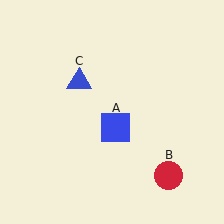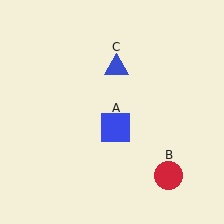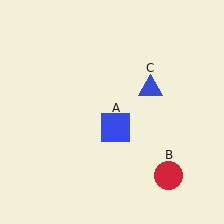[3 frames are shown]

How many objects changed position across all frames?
1 object changed position: blue triangle (object C).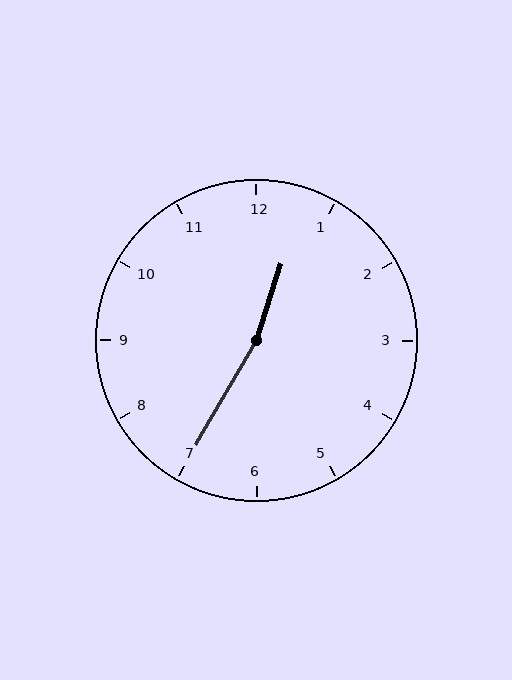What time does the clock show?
12:35.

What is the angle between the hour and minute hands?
Approximately 168 degrees.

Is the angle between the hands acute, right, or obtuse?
It is obtuse.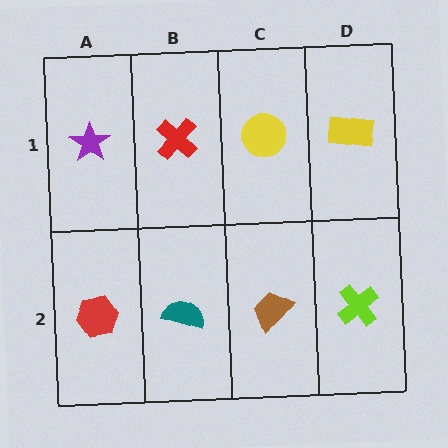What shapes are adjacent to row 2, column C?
A yellow circle (row 1, column C), a teal semicircle (row 2, column B), a lime cross (row 2, column D).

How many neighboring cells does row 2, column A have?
2.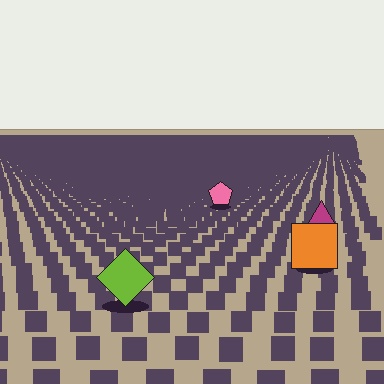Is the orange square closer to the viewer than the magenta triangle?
Yes. The orange square is closer — you can tell from the texture gradient: the ground texture is coarser near it.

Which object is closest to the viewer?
The lime diamond is closest. The texture marks near it are larger and more spread out.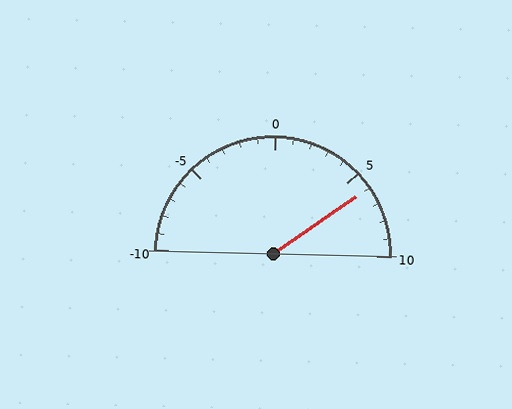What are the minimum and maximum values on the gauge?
The gauge ranges from -10 to 10.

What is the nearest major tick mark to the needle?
The nearest major tick mark is 5.